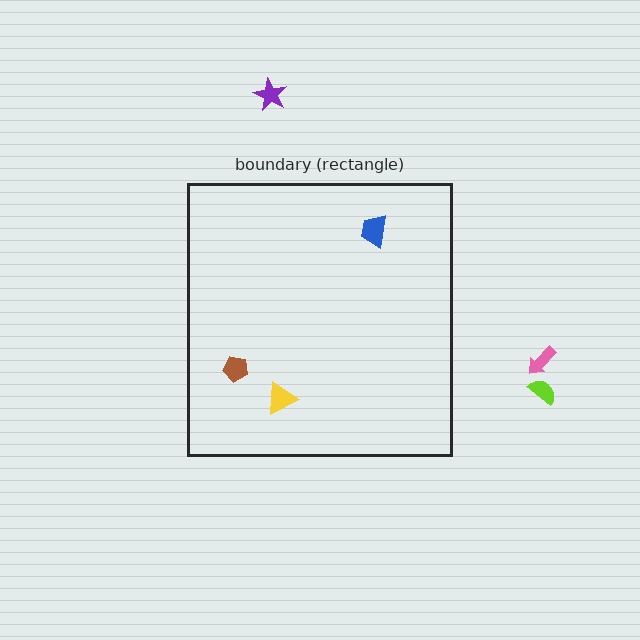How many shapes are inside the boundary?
3 inside, 3 outside.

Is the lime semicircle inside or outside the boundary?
Outside.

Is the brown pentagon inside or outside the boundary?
Inside.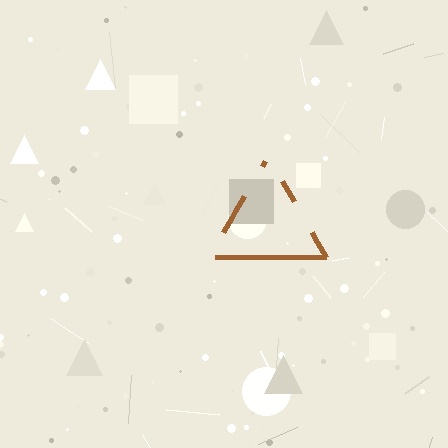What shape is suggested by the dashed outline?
The dashed outline suggests a triangle.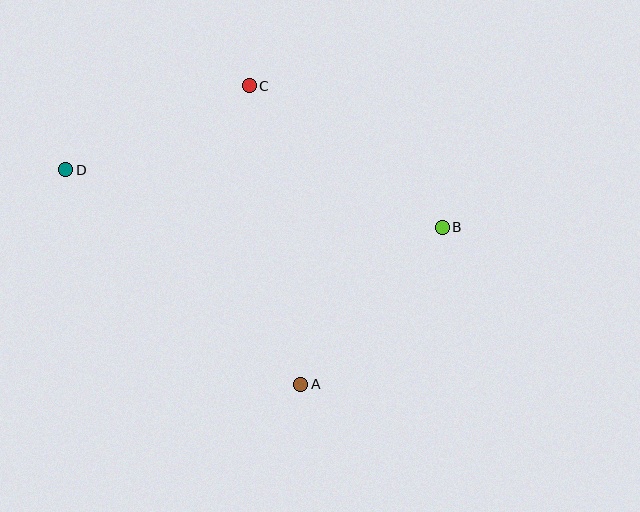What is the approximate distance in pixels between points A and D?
The distance between A and D is approximately 318 pixels.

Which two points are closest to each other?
Points C and D are closest to each other.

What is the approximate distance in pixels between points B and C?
The distance between B and C is approximately 239 pixels.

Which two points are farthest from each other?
Points B and D are farthest from each other.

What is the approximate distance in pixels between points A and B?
The distance between A and B is approximately 212 pixels.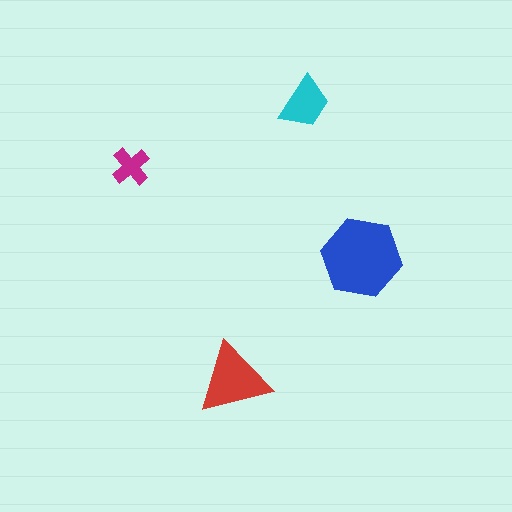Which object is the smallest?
The magenta cross.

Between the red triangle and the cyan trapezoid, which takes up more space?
The red triangle.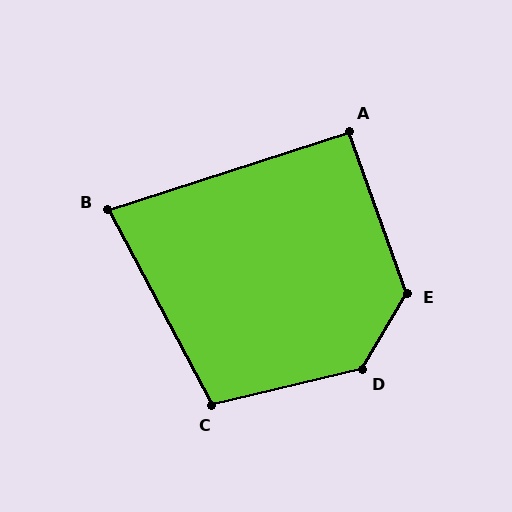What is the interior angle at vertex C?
Approximately 105 degrees (obtuse).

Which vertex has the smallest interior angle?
B, at approximately 80 degrees.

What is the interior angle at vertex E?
Approximately 130 degrees (obtuse).